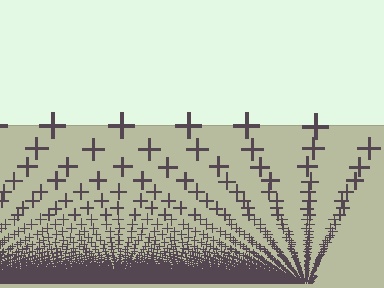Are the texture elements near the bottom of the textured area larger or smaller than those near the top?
Smaller. The gradient is inverted — elements near the bottom are smaller and denser.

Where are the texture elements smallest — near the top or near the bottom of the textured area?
Near the bottom.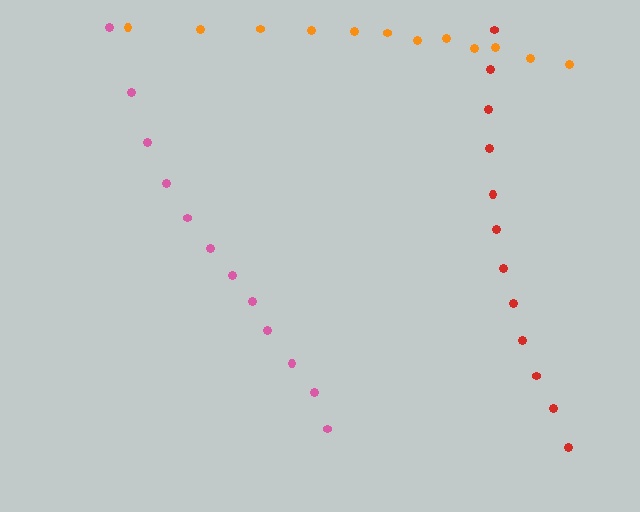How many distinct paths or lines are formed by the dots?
There are 3 distinct paths.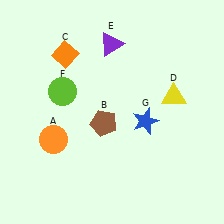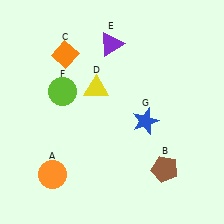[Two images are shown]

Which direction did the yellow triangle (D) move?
The yellow triangle (D) moved left.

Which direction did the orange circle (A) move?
The orange circle (A) moved down.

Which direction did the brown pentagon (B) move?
The brown pentagon (B) moved right.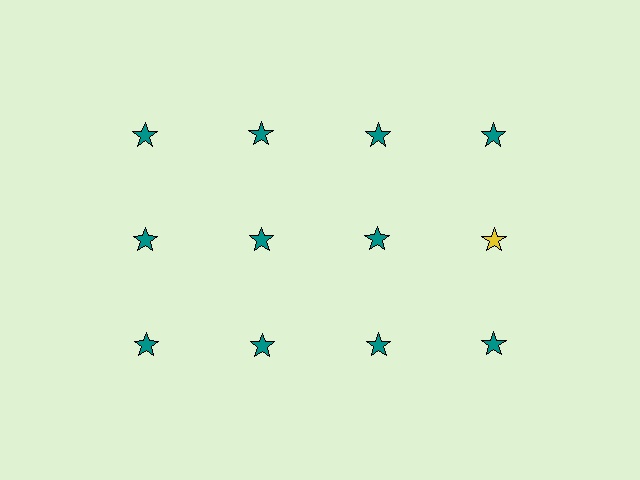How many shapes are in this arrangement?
There are 12 shapes arranged in a grid pattern.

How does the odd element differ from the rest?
It has a different color: yellow instead of teal.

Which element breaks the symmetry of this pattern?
The yellow star in the second row, second from right column breaks the symmetry. All other shapes are teal stars.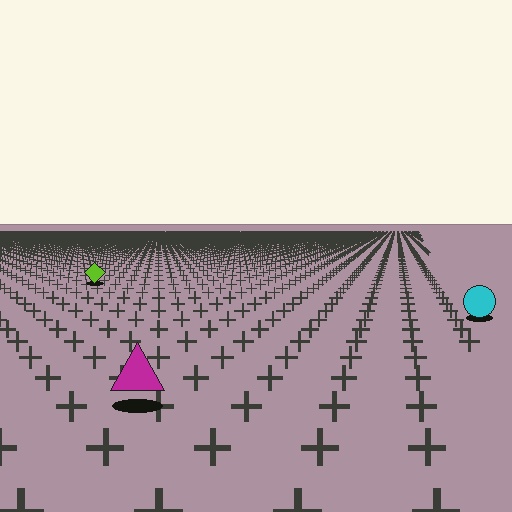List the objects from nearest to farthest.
From nearest to farthest: the magenta triangle, the cyan circle, the lime diamond.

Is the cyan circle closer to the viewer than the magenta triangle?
No. The magenta triangle is closer — you can tell from the texture gradient: the ground texture is coarser near it.